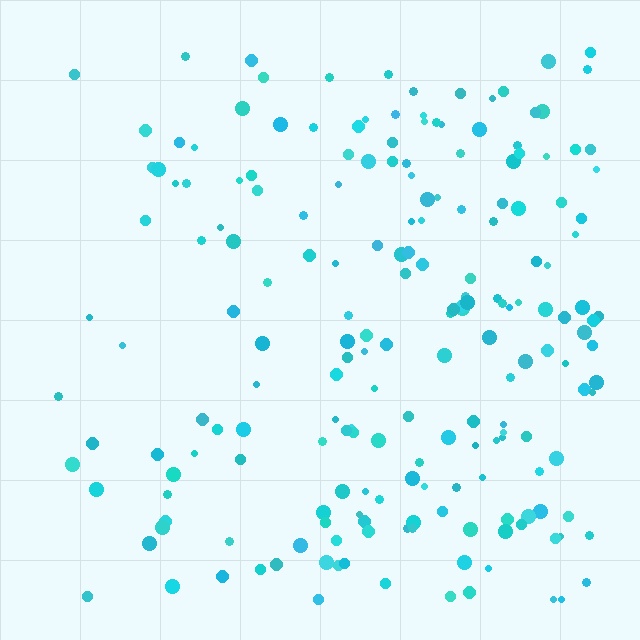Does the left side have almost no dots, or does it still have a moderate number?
Still a moderate number, just noticeably fewer than the right.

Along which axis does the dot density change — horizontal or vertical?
Horizontal.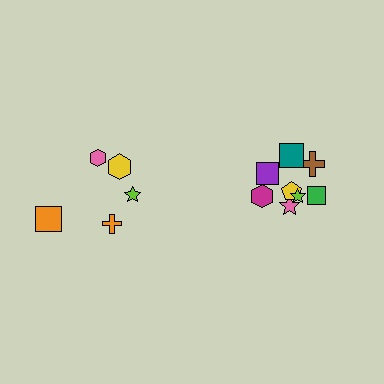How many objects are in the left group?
There are 5 objects.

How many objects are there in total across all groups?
There are 13 objects.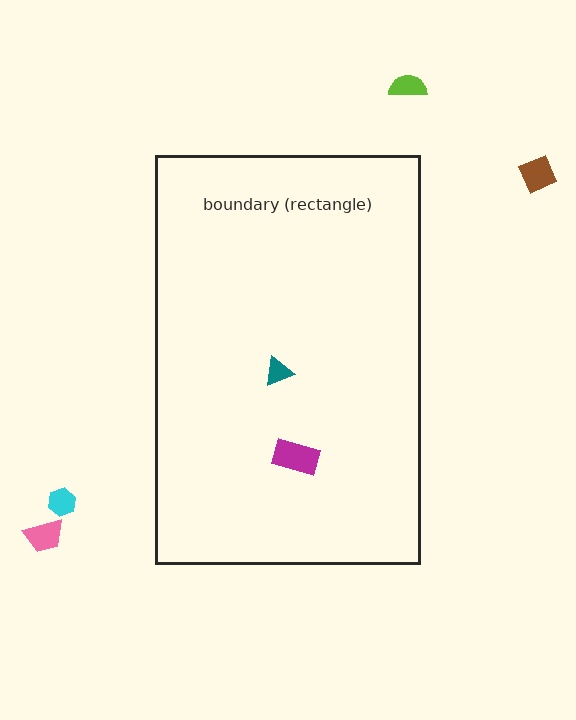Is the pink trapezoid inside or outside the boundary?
Outside.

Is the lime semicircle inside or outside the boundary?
Outside.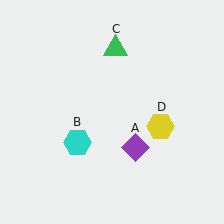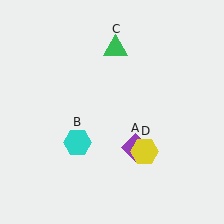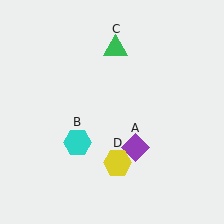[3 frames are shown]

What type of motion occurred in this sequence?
The yellow hexagon (object D) rotated clockwise around the center of the scene.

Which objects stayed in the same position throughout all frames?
Purple diamond (object A) and cyan hexagon (object B) and green triangle (object C) remained stationary.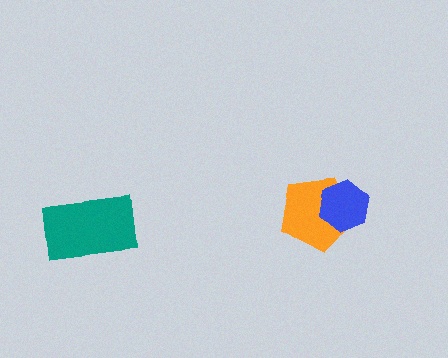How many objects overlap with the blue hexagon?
1 object overlaps with the blue hexagon.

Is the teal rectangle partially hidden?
No, no other shape covers it.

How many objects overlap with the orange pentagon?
1 object overlaps with the orange pentagon.